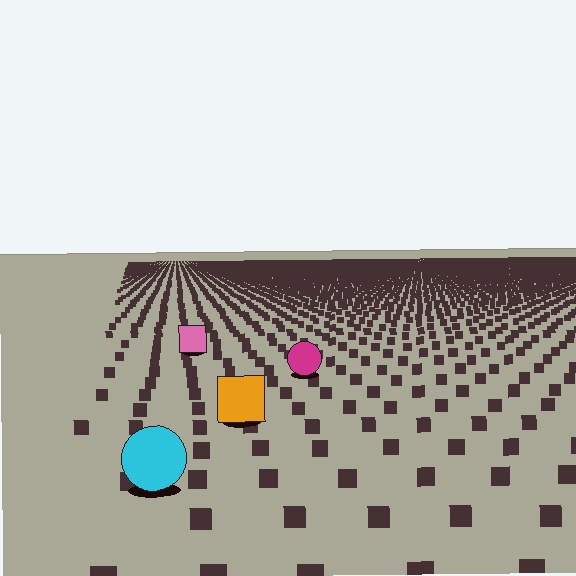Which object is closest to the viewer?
The cyan circle is closest. The texture marks near it are larger and more spread out.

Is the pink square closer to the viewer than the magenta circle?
No. The magenta circle is closer — you can tell from the texture gradient: the ground texture is coarser near it.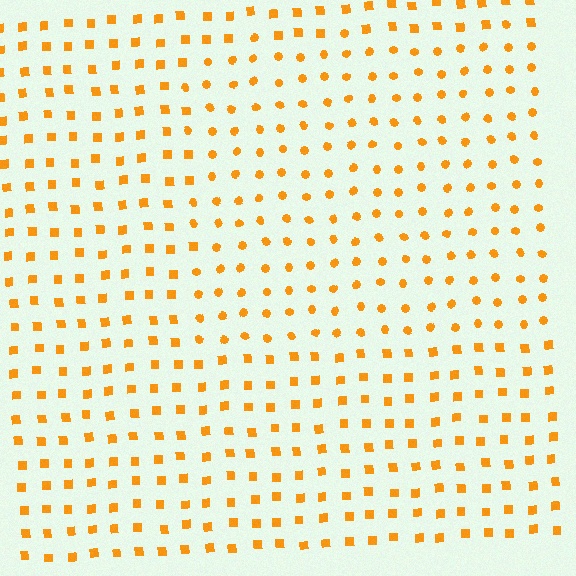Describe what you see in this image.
The image is filled with small orange elements arranged in a uniform grid. A rectangle-shaped region contains circles, while the surrounding area contains squares. The boundary is defined purely by the change in element shape.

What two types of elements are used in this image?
The image uses circles inside the rectangle region and squares outside it.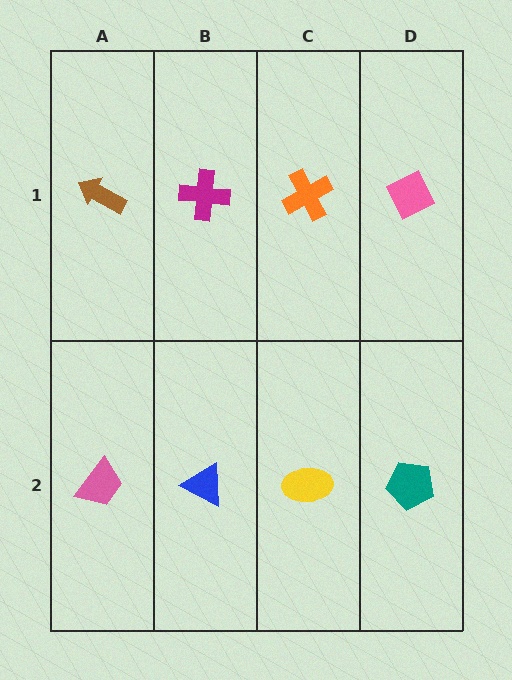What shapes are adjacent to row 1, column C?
A yellow ellipse (row 2, column C), a magenta cross (row 1, column B), a pink diamond (row 1, column D).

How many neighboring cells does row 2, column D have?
2.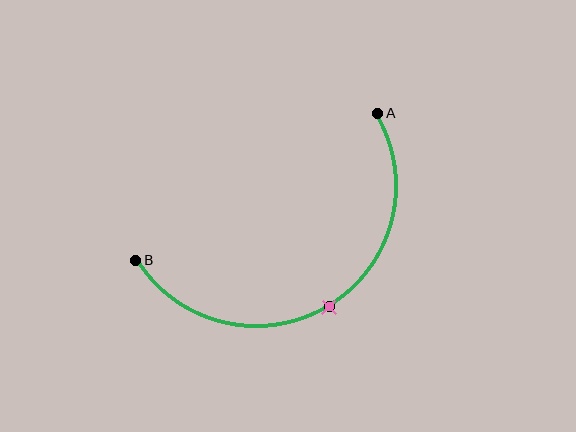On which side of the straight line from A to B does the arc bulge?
The arc bulges below the straight line connecting A and B.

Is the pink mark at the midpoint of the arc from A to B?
Yes. The pink mark lies on the arc at equal arc-length from both A and B — it is the arc midpoint.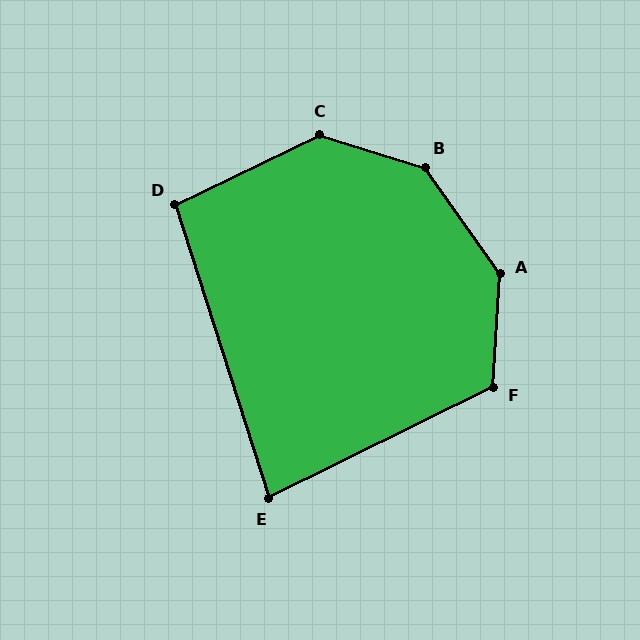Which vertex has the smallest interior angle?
E, at approximately 82 degrees.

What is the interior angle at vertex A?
Approximately 142 degrees (obtuse).